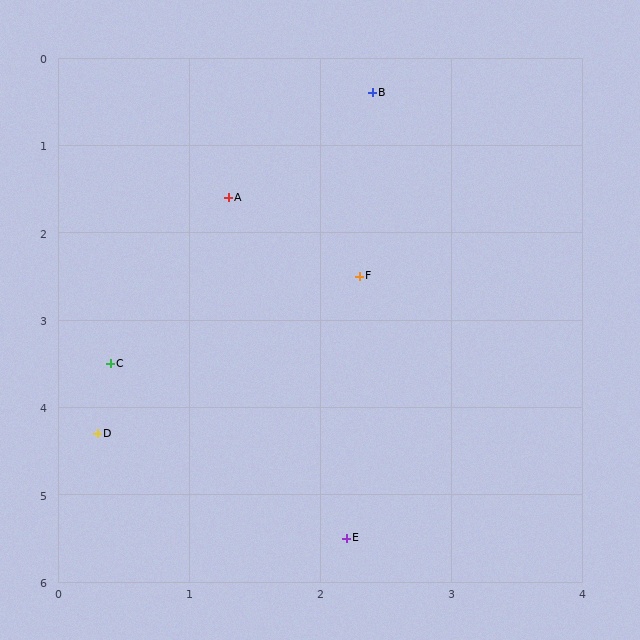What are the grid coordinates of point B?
Point B is at approximately (2.4, 0.4).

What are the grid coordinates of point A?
Point A is at approximately (1.3, 1.6).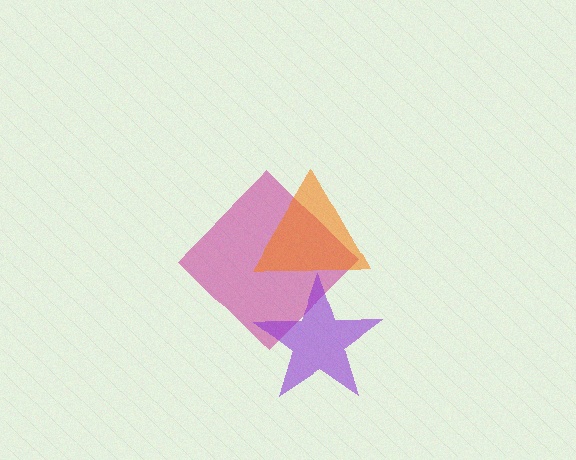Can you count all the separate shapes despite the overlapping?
Yes, there are 3 separate shapes.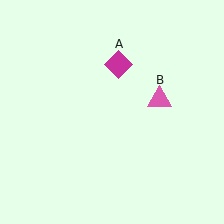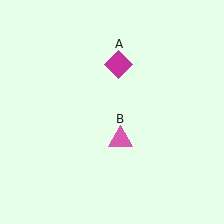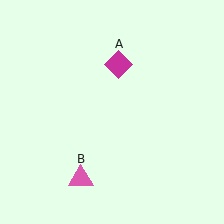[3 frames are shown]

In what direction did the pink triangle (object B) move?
The pink triangle (object B) moved down and to the left.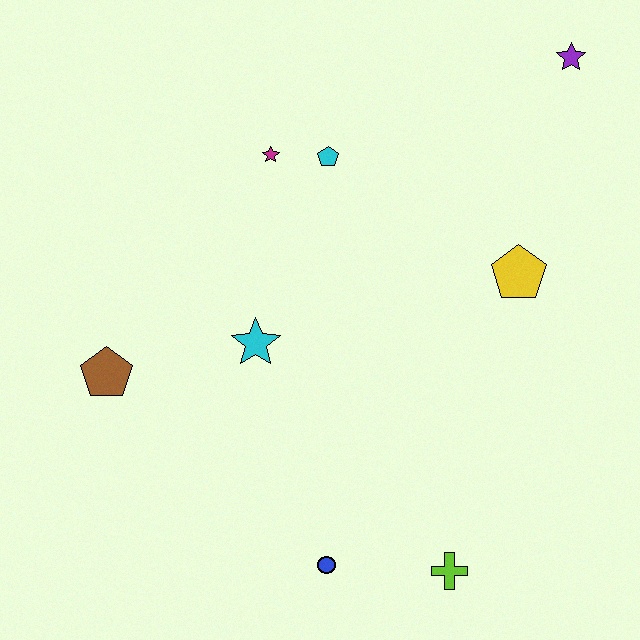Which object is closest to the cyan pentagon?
The magenta star is closest to the cyan pentagon.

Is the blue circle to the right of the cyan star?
Yes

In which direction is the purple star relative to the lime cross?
The purple star is above the lime cross.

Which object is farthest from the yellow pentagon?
The brown pentagon is farthest from the yellow pentagon.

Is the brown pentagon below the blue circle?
No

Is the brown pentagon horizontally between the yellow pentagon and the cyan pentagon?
No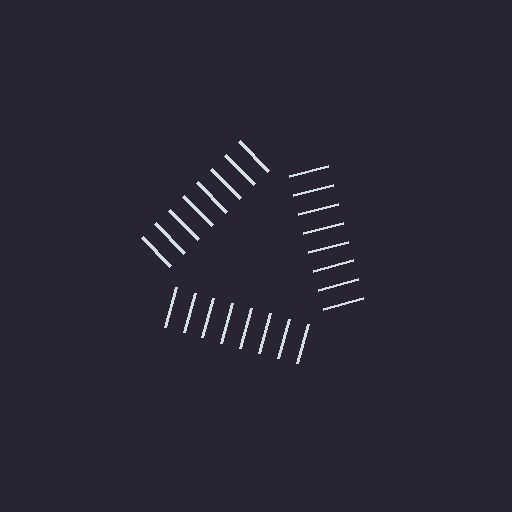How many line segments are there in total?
24 — 8 along each of the 3 edges.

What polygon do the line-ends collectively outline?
An illusory triangle — the line segments terminate on its edges but no continuous stroke is drawn.